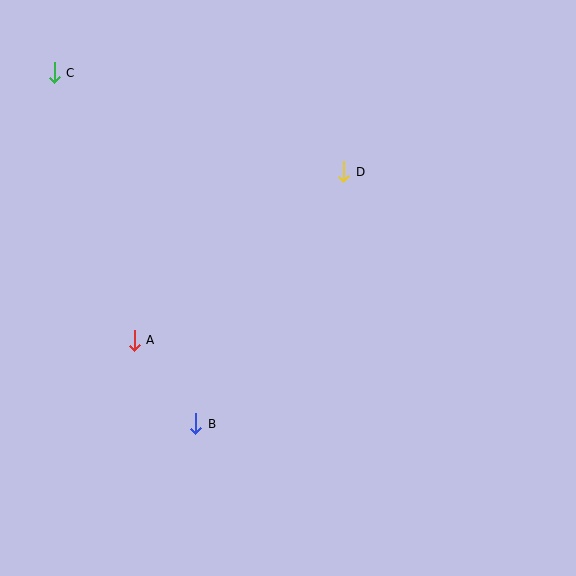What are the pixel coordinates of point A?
Point A is at (134, 340).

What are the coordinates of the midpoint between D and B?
The midpoint between D and B is at (270, 298).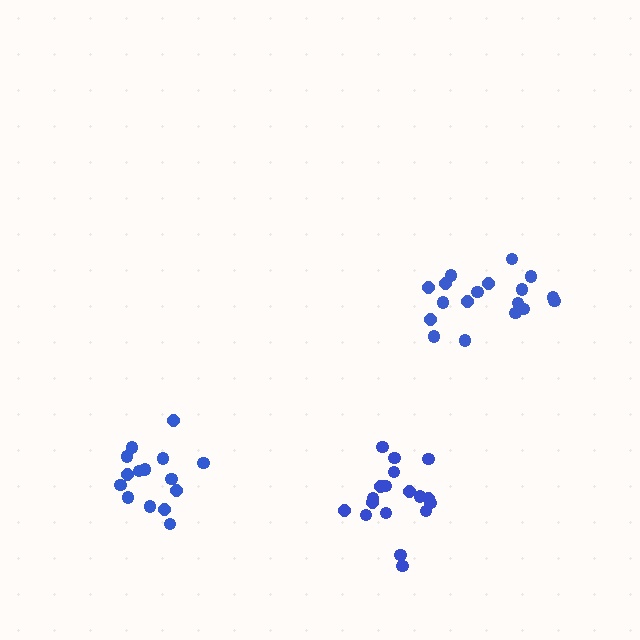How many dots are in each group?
Group 1: 18 dots, Group 2: 18 dots, Group 3: 15 dots (51 total).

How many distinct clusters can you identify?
There are 3 distinct clusters.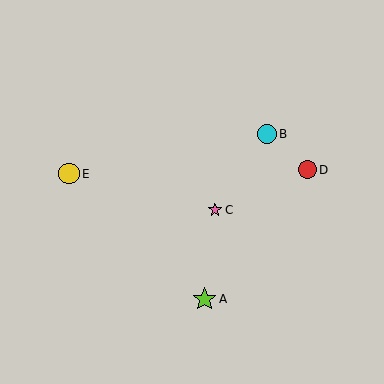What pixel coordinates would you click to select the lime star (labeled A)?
Click at (204, 299) to select the lime star A.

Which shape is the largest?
The lime star (labeled A) is the largest.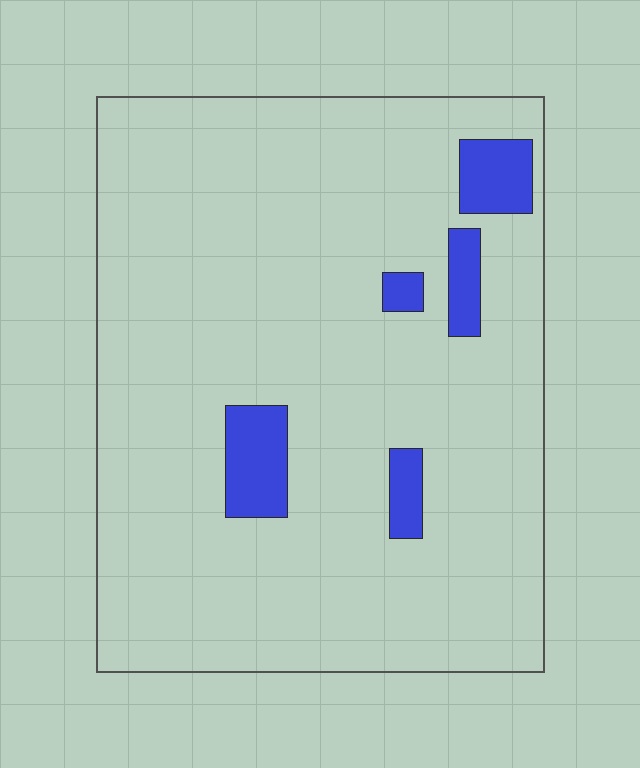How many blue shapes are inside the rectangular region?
5.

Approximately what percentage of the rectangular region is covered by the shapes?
Approximately 10%.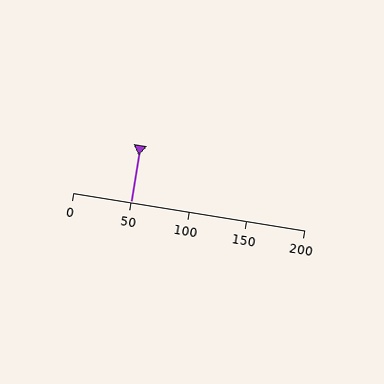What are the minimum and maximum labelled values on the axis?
The axis runs from 0 to 200.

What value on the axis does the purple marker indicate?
The marker indicates approximately 50.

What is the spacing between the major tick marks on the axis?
The major ticks are spaced 50 apart.